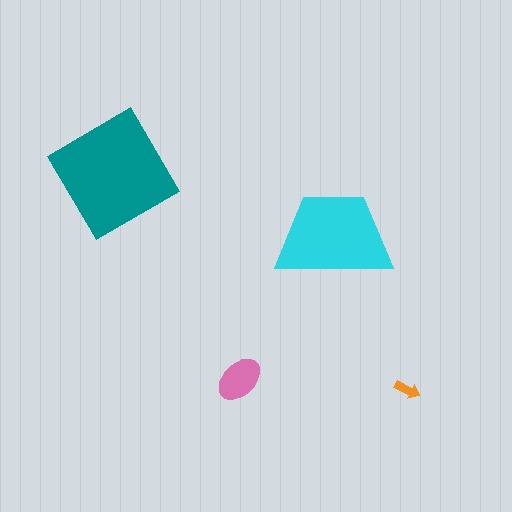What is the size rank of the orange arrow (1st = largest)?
4th.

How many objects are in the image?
There are 4 objects in the image.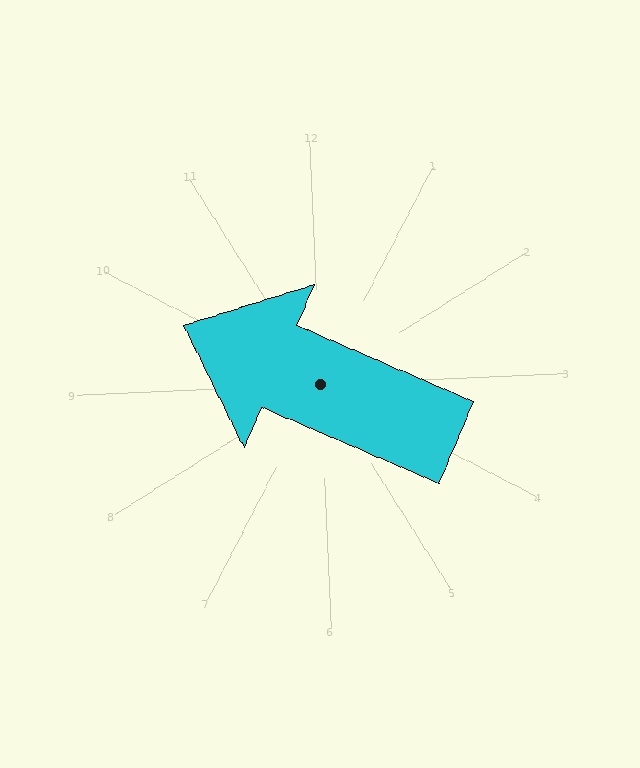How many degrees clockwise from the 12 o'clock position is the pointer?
Approximately 296 degrees.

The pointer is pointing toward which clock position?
Roughly 10 o'clock.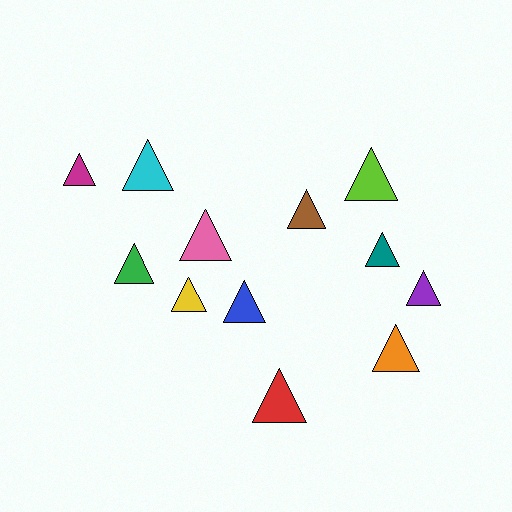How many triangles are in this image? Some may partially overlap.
There are 12 triangles.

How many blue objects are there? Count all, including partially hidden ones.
There is 1 blue object.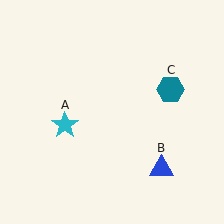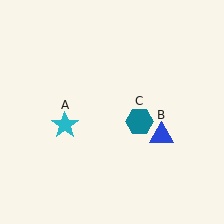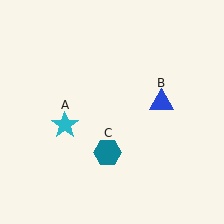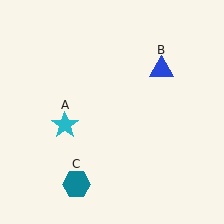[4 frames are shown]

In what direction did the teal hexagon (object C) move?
The teal hexagon (object C) moved down and to the left.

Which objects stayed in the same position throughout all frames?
Cyan star (object A) remained stationary.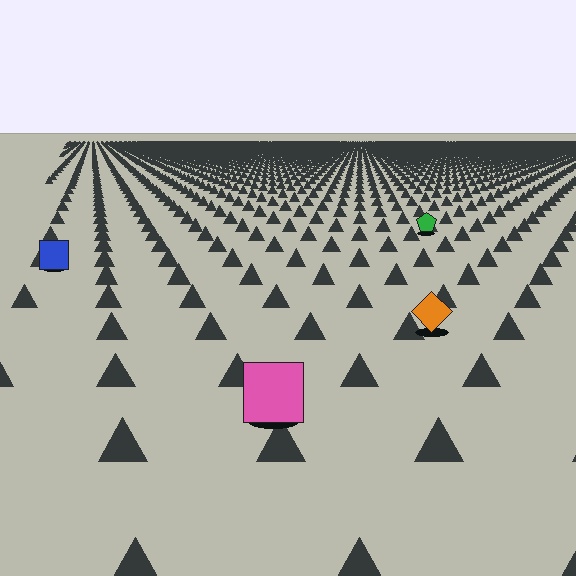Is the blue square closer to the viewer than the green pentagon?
Yes. The blue square is closer — you can tell from the texture gradient: the ground texture is coarser near it.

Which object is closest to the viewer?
The pink square is closest. The texture marks near it are larger and more spread out.